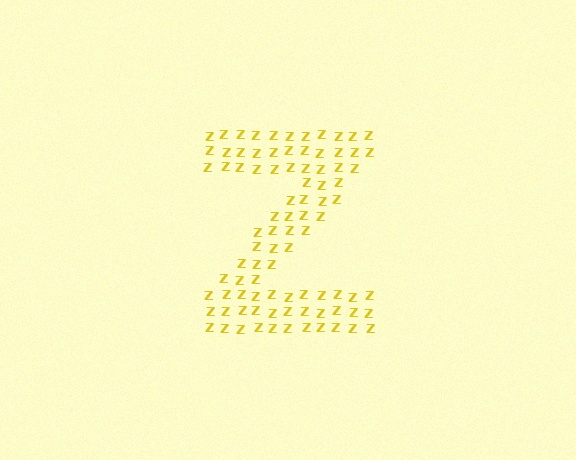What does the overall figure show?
The overall figure shows the letter Z.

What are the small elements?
The small elements are letter Z's.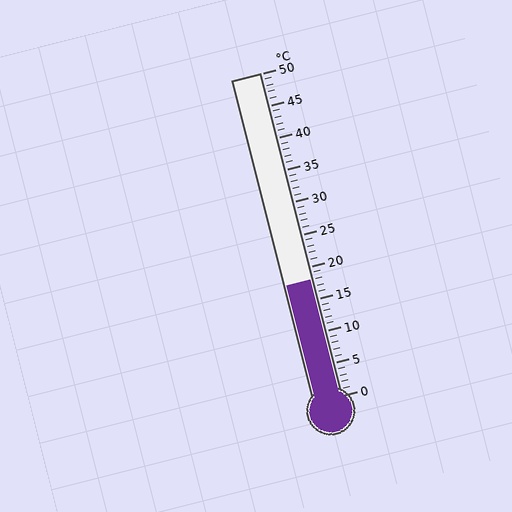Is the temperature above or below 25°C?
The temperature is below 25°C.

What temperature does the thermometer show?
The thermometer shows approximately 18°C.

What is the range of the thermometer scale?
The thermometer scale ranges from 0°C to 50°C.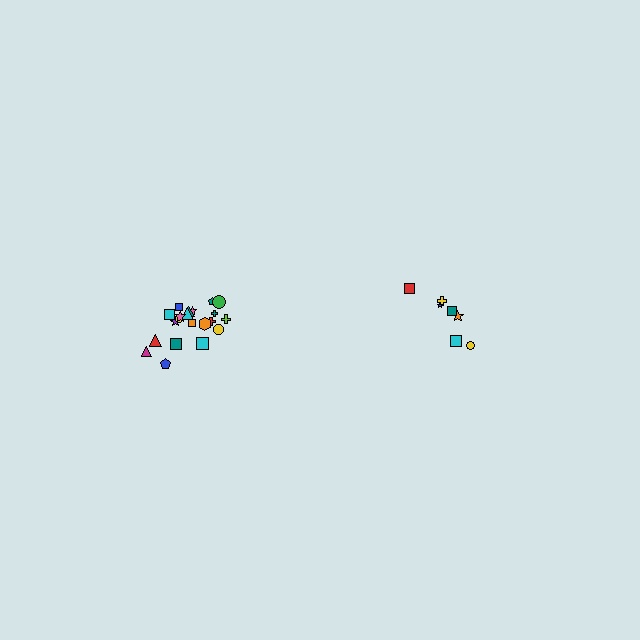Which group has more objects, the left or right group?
The left group.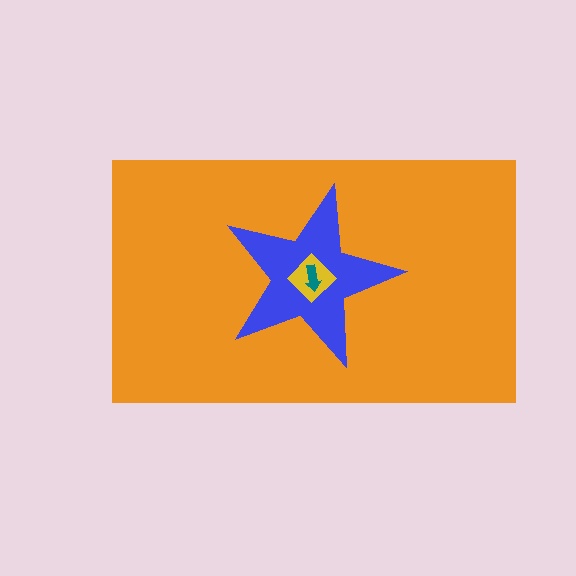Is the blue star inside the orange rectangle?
Yes.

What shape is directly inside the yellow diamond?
The teal arrow.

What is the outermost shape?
The orange rectangle.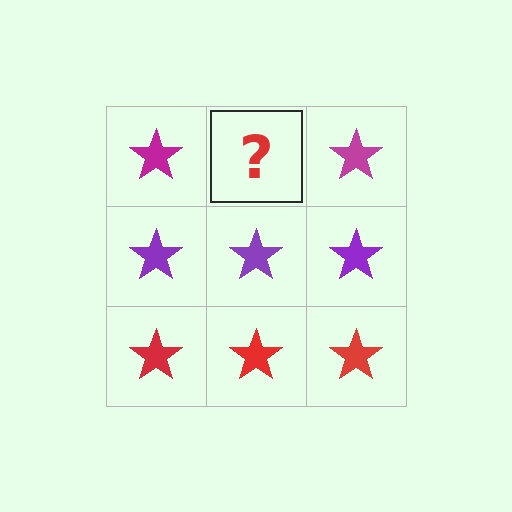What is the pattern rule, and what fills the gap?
The rule is that each row has a consistent color. The gap should be filled with a magenta star.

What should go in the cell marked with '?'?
The missing cell should contain a magenta star.